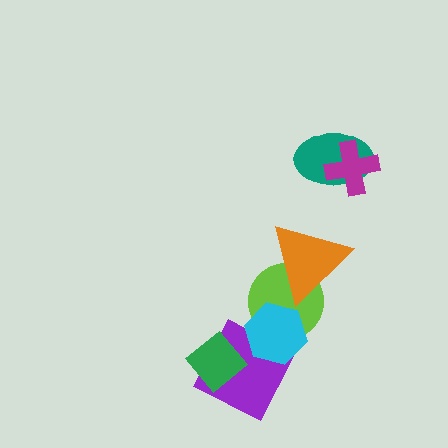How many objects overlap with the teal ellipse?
1 object overlaps with the teal ellipse.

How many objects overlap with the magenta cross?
1 object overlaps with the magenta cross.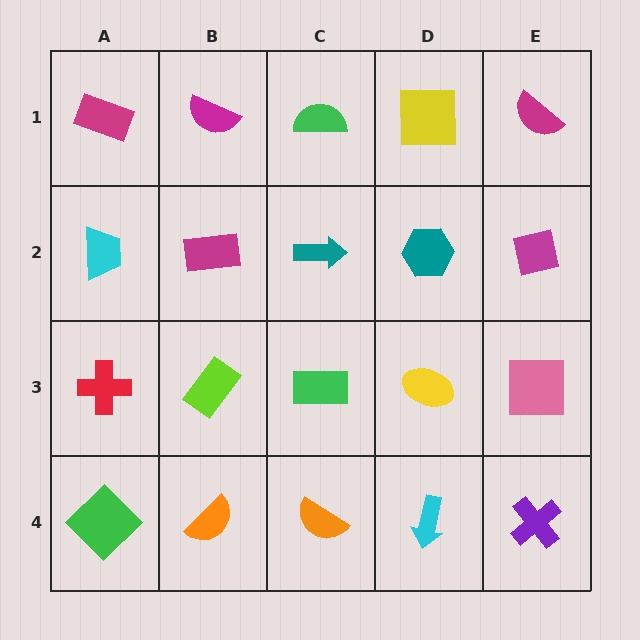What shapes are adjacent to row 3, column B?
A magenta rectangle (row 2, column B), an orange semicircle (row 4, column B), a red cross (row 3, column A), a green rectangle (row 3, column C).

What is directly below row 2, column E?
A pink square.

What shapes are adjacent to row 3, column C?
A teal arrow (row 2, column C), an orange semicircle (row 4, column C), a lime rectangle (row 3, column B), a yellow ellipse (row 3, column D).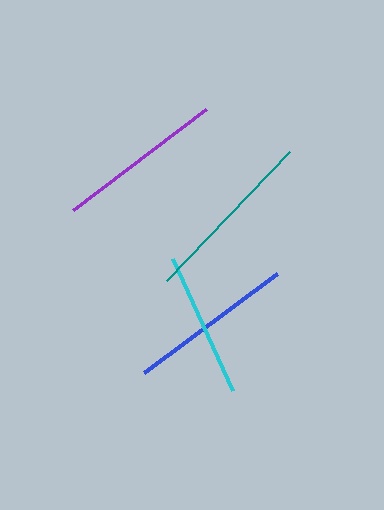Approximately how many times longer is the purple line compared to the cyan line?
The purple line is approximately 1.2 times the length of the cyan line.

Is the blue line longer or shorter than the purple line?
The purple line is longer than the blue line.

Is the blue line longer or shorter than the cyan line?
The blue line is longer than the cyan line.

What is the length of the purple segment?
The purple segment is approximately 167 pixels long.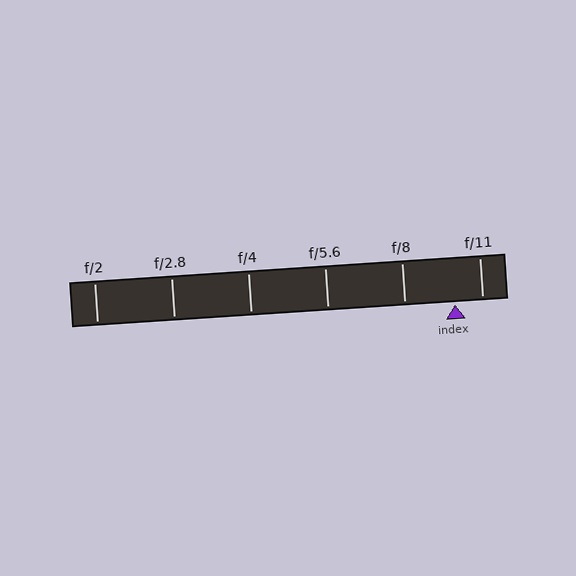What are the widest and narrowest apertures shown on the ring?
The widest aperture shown is f/2 and the narrowest is f/11.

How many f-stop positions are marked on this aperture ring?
There are 6 f-stop positions marked.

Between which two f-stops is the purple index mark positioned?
The index mark is between f/8 and f/11.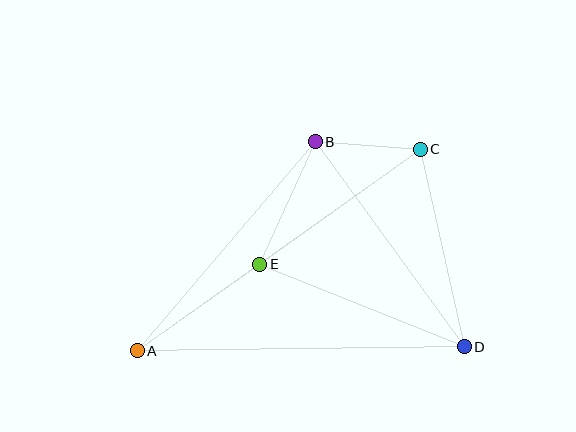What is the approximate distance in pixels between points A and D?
The distance between A and D is approximately 327 pixels.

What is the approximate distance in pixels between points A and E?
The distance between A and E is approximately 150 pixels.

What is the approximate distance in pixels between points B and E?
The distance between B and E is approximately 134 pixels.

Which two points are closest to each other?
Points B and C are closest to each other.